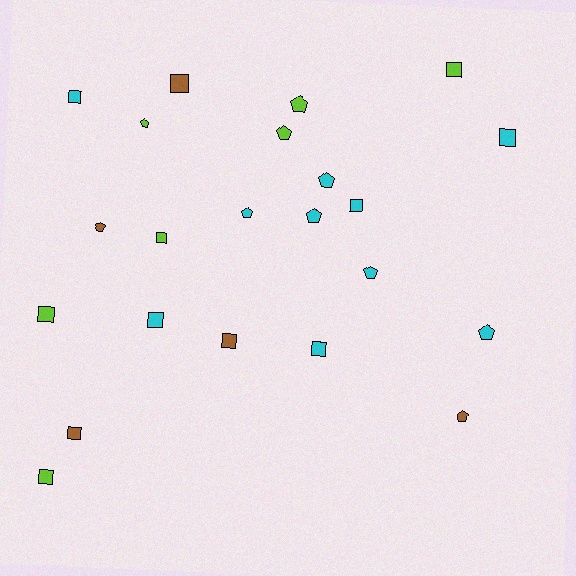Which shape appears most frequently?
Square, with 12 objects.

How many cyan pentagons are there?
There are 5 cyan pentagons.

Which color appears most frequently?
Cyan, with 10 objects.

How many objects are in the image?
There are 22 objects.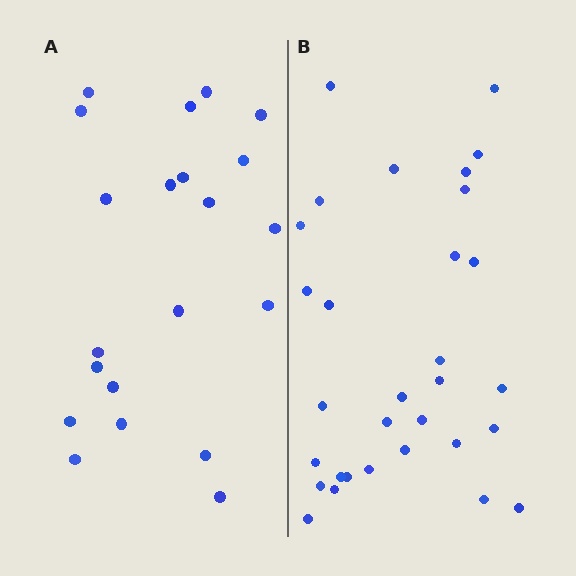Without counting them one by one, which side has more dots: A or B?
Region B (the right region) has more dots.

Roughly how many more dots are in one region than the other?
Region B has roughly 10 or so more dots than region A.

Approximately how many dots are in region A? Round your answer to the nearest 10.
About 20 dots. (The exact count is 21, which rounds to 20.)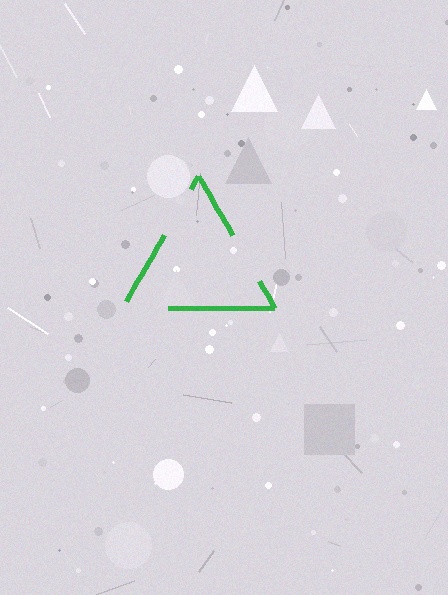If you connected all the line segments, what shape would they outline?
They would outline a triangle.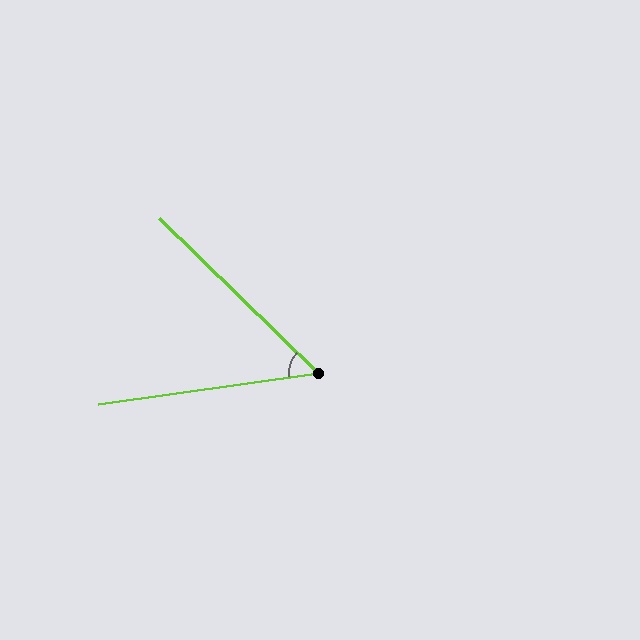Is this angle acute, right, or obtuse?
It is acute.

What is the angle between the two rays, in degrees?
Approximately 52 degrees.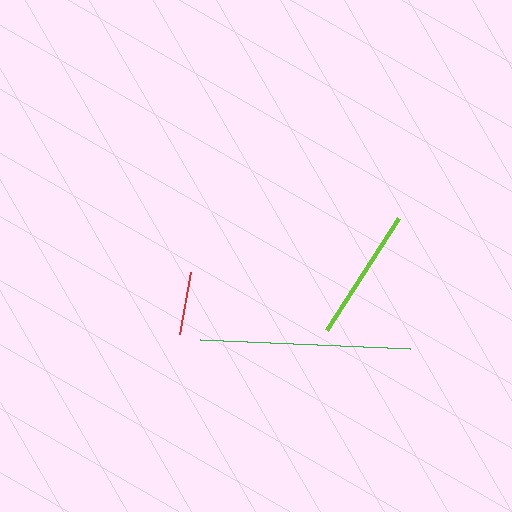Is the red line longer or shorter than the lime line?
The lime line is longer than the red line.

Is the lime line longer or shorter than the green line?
The green line is longer than the lime line.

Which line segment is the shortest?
The red line is the shortest at approximately 64 pixels.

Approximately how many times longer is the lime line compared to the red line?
The lime line is approximately 2.1 times the length of the red line.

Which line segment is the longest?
The green line is the longest at approximately 210 pixels.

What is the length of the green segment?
The green segment is approximately 210 pixels long.